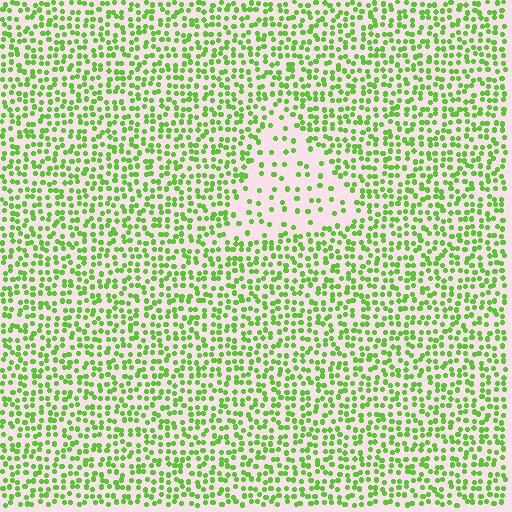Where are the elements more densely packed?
The elements are more densely packed outside the triangle boundary.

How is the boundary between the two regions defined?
The boundary is defined by a change in element density (approximately 2.6x ratio). All elements are the same color, size, and shape.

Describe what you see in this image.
The image contains small lime elements arranged at two different densities. A triangle-shaped region is visible where the elements are less densely packed than the surrounding area.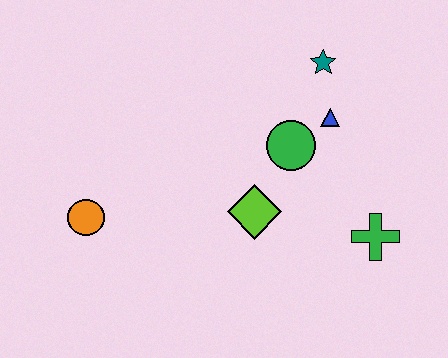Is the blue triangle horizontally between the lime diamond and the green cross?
Yes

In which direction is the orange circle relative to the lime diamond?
The orange circle is to the left of the lime diamond.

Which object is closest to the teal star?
The blue triangle is closest to the teal star.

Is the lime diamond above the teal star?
No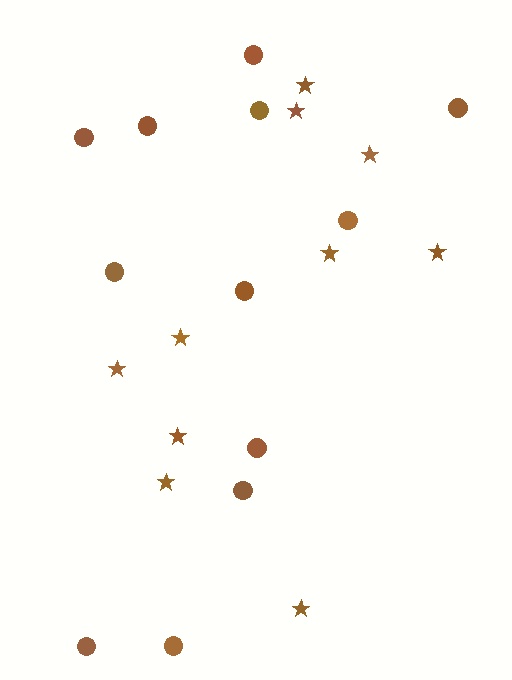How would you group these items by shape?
There are 2 groups: one group of circles (12) and one group of stars (10).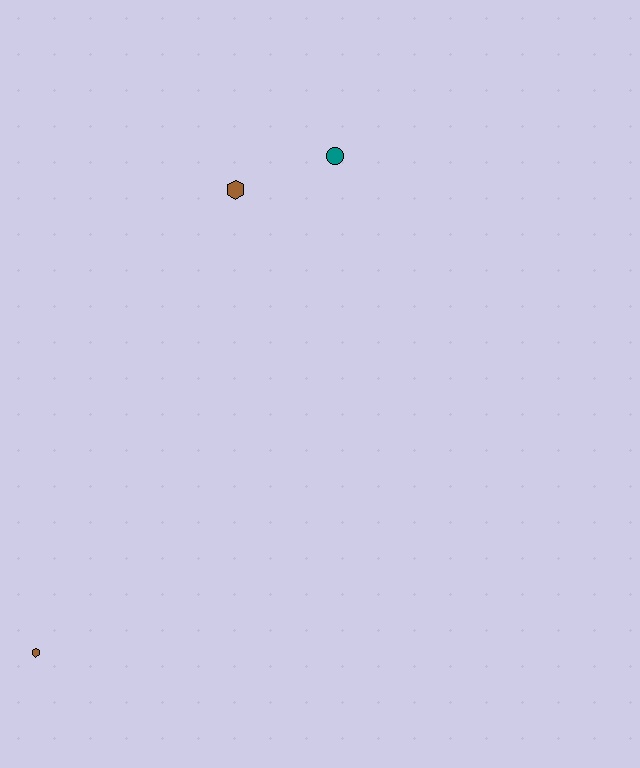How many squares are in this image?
There are no squares.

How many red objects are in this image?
There are no red objects.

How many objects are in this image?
There are 3 objects.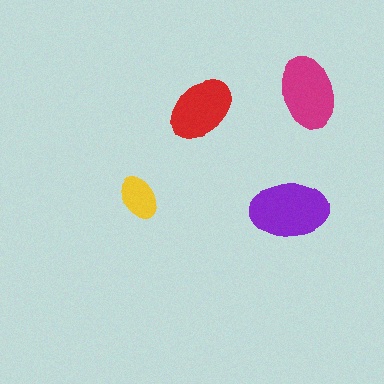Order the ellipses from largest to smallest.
the purple one, the magenta one, the red one, the yellow one.